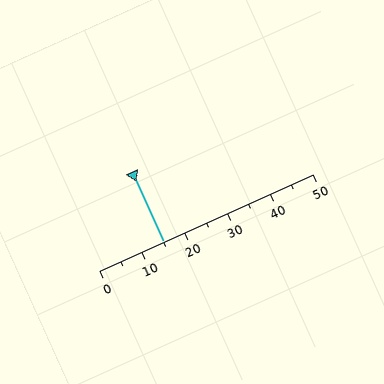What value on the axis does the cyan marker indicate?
The marker indicates approximately 15.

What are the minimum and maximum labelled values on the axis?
The axis runs from 0 to 50.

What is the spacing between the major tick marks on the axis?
The major ticks are spaced 10 apart.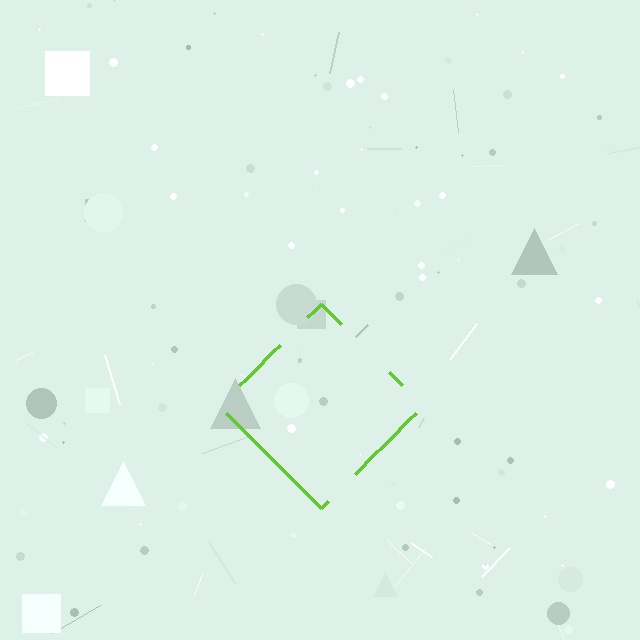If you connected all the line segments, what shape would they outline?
They would outline a diamond.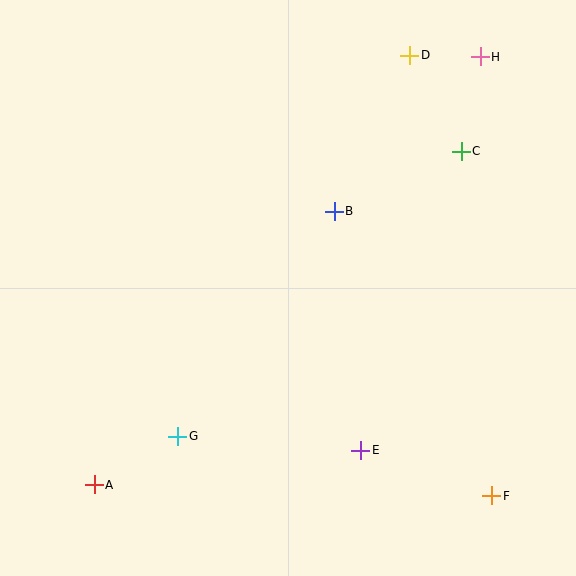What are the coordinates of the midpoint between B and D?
The midpoint between B and D is at (372, 133).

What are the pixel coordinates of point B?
Point B is at (334, 211).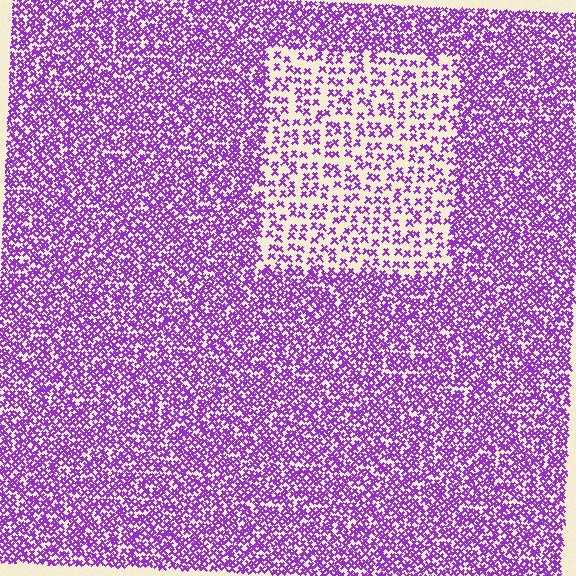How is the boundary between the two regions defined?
The boundary is defined by a change in element density (approximately 2.3x ratio). All elements are the same color, size, and shape.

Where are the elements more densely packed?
The elements are more densely packed outside the rectangle boundary.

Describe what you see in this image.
The image contains small purple elements arranged at two different densities. A rectangle-shaped region is visible where the elements are less densely packed than the surrounding area.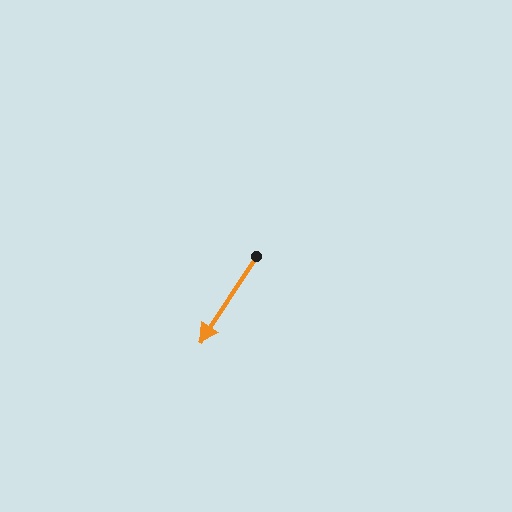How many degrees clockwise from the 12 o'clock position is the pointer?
Approximately 213 degrees.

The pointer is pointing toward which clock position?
Roughly 7 o'clock.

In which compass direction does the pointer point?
Southwest.